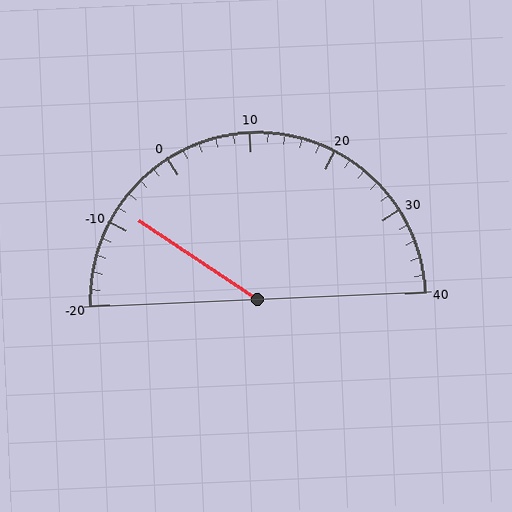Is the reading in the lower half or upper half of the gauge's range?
The reading is in the lower half of the range (-20 to 40).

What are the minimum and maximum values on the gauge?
The gauge ranges from -20 to 40.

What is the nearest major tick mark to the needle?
The nearest major tick mark is -10.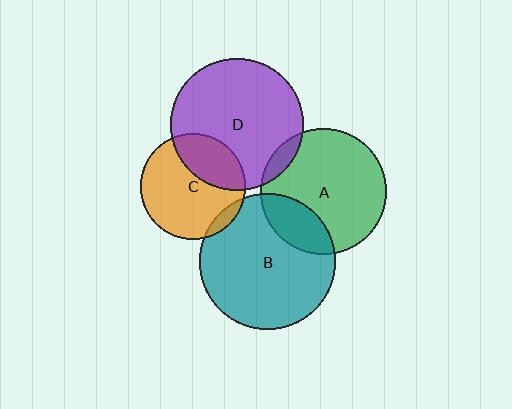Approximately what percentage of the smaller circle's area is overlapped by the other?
Approximately 20%.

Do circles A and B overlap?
Yes.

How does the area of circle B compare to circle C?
Approximately 1.6 times.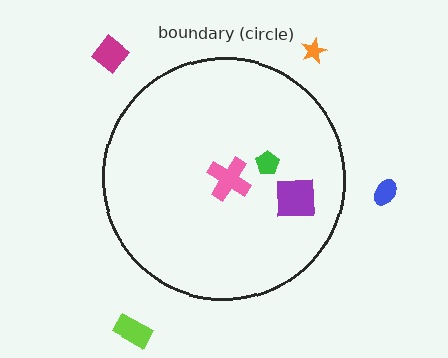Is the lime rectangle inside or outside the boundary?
Outside.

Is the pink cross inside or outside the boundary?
Inside.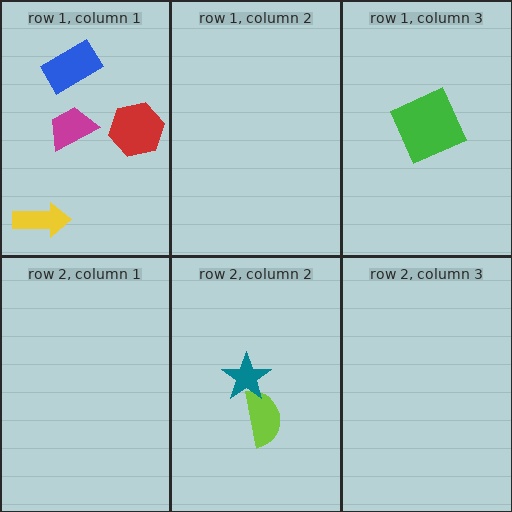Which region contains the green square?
The row 1, column 3 region.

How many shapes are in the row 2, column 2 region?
2.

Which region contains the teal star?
The row 2, column 2 region.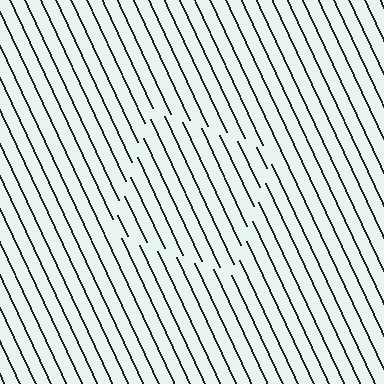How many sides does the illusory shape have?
4 sides — the line-ends trace a square.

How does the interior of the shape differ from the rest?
The interior of the shape contains the same grating, shifted by half a period — the contour is defined by the phase discontinuity where line-ends from the inner and outer gratings abut.